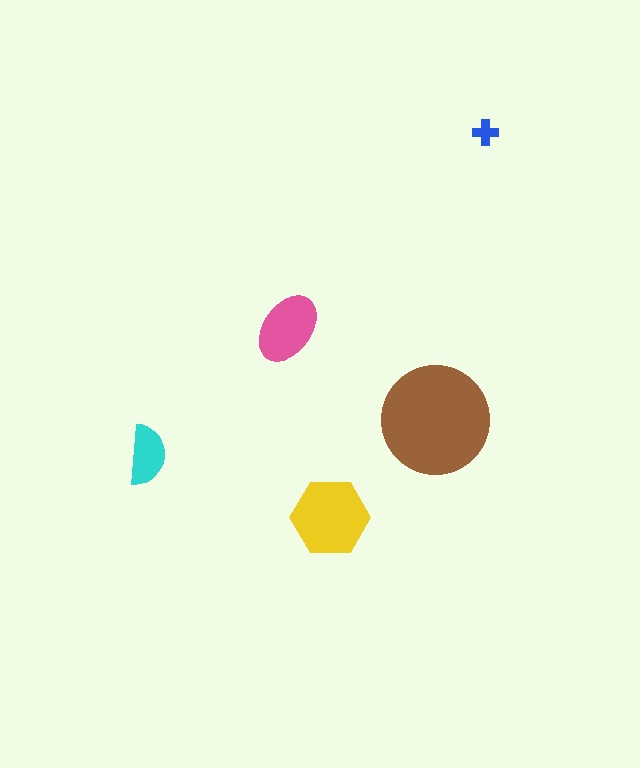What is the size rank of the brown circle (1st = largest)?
1st.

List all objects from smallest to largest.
The blue cross, the cyan semicircle, the pink ellipse, the yellow hexagon, the brown circle.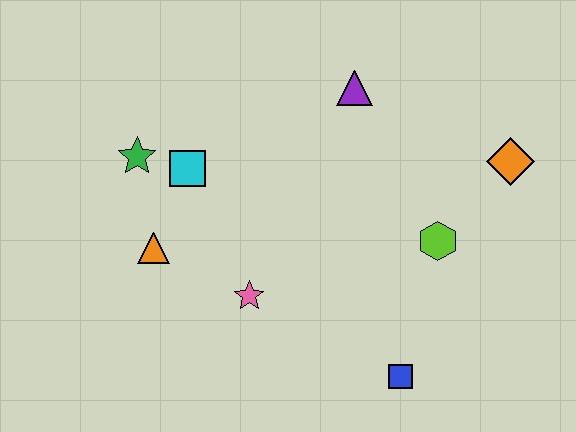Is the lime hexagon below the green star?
Yes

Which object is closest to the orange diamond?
The lime hexagon is closest to the orange diamond.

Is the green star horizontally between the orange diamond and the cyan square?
No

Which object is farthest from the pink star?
The orange diamond is farthest from the pink star.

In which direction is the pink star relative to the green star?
The pink star is below the green star.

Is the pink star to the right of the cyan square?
Yes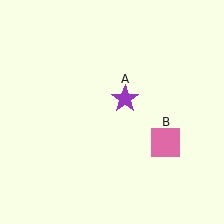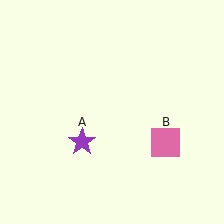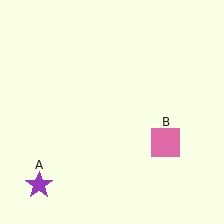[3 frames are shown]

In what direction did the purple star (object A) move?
The purple star (object A) moved down and to the left.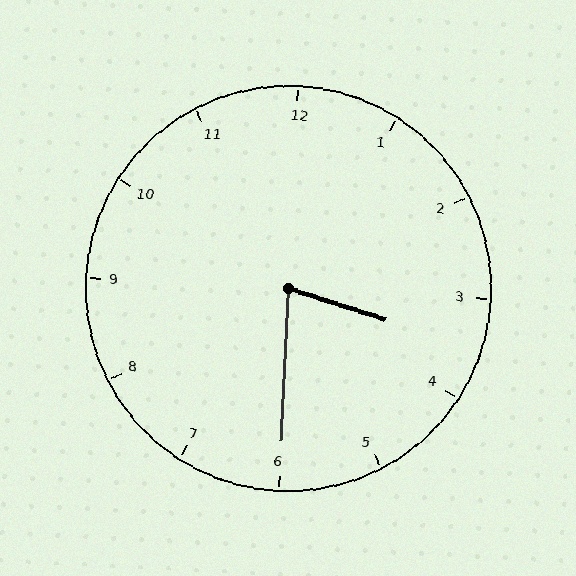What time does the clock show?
3:30.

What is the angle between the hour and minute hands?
Approximately 75 degrees.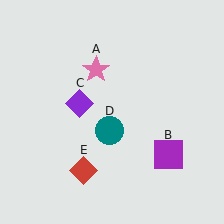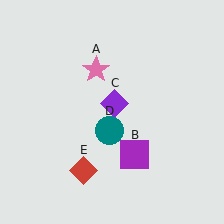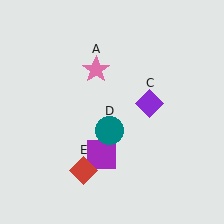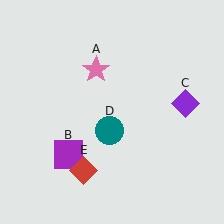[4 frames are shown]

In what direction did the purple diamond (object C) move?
The purple diamond (object C) moved right.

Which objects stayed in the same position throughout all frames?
Pink star (object A) and teal circle (object D) and red diamond (object E) remained stationary.